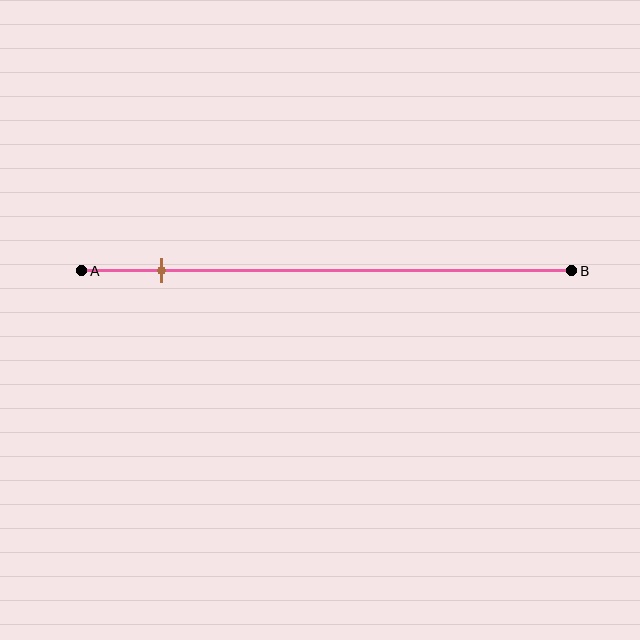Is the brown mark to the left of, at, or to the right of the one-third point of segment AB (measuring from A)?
The brown mark is to the left of the one-third point of segment AB.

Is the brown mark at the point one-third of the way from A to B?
No, the mark is at about 15% from A, not at the 33% one-third point.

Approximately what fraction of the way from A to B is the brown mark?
The brown mark is approximately 15% of the way from A to B.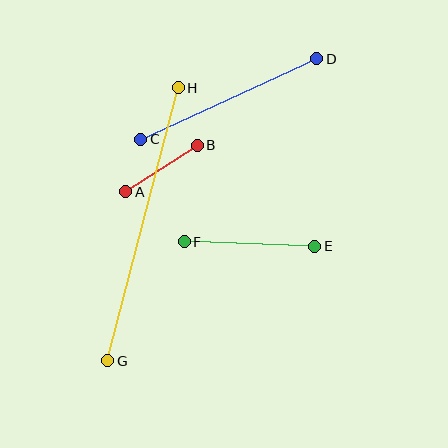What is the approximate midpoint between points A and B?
The midpoint is at approximately (161, 169) pixels.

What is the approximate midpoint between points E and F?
The midpoint is at approximately (250, 244) pixels.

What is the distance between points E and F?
The distance is approximately 131 pixels.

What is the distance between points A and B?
The distance is approximately 85 pixels.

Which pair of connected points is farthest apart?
Points G and H are farthest apart.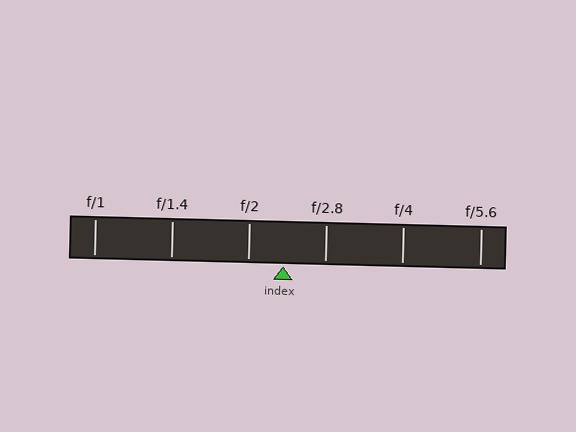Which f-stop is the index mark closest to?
The index mark is closest to f/2.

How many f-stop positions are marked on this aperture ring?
There are 6 f-stop positions marked.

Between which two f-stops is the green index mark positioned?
The index mark is between f/2 and f/2.8.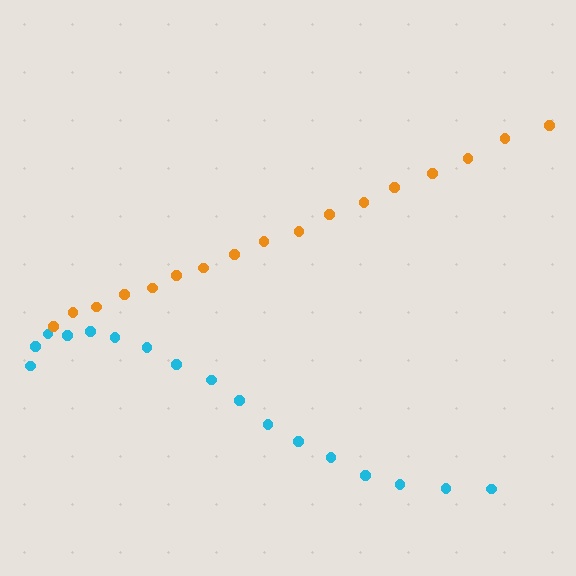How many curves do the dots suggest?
There are 2 distinct paths.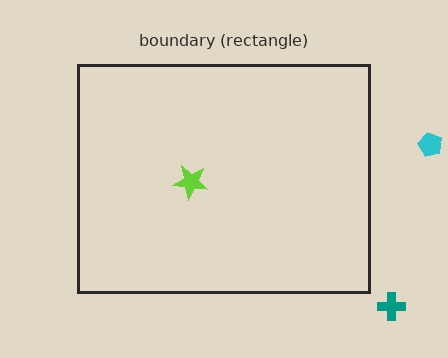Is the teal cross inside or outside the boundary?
Outside.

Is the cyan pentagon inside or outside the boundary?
Outside.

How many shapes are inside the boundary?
1 inside, 2 outside.